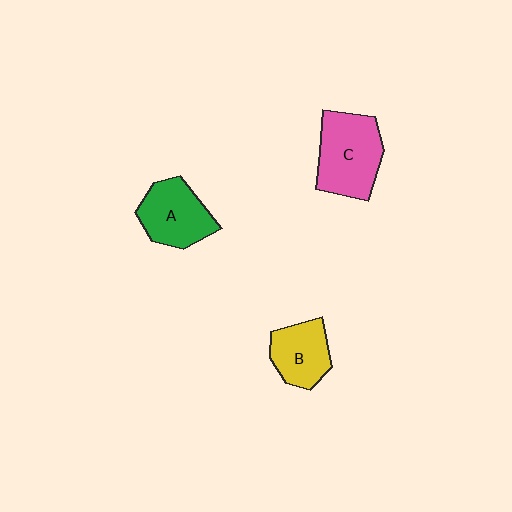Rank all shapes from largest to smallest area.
From largest to smallest: C (pink), A (green), B (yellow).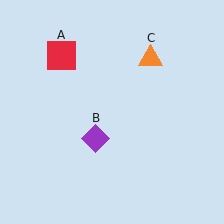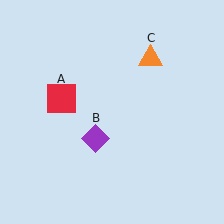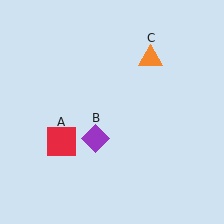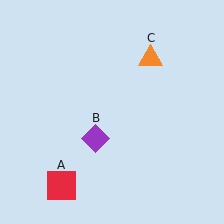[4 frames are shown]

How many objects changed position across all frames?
1 object changed position: red square (object A).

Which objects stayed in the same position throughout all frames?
Purple diamond (object B) and orange triangle (object C) remained stationary.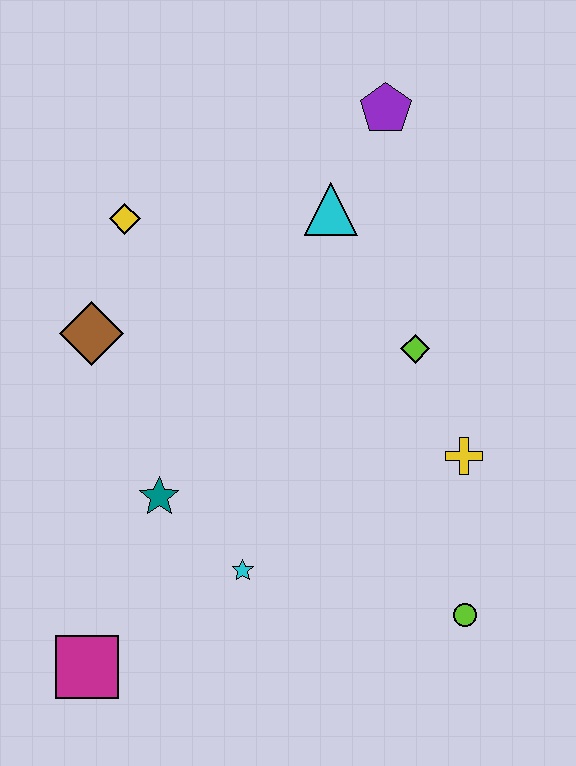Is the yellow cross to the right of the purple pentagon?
Yes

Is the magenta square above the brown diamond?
No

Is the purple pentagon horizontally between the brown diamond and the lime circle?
Yes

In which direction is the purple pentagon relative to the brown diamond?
The purple pentagon is to the right of the brown diamond.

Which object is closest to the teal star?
The cyan star is closest to the teal star.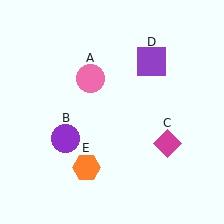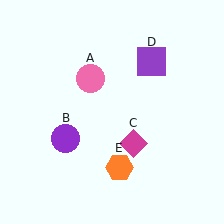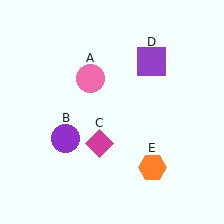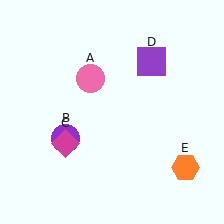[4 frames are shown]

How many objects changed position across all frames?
2 objects changed position: magenta diamond (object C), orange hexagon (object E).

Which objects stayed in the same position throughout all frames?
Pink circle (object A) and purple circle (object B) and purple square (object D) remained stationary.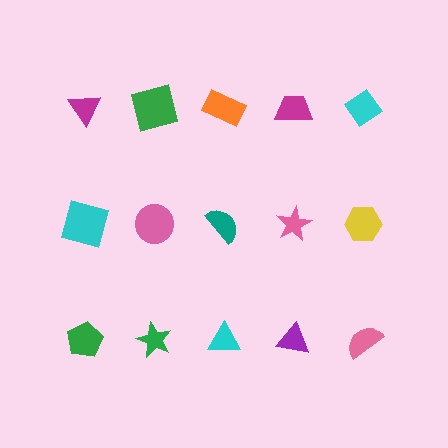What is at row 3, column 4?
A purple triangle.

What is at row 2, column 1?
A cyan square.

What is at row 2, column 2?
A pink circle.